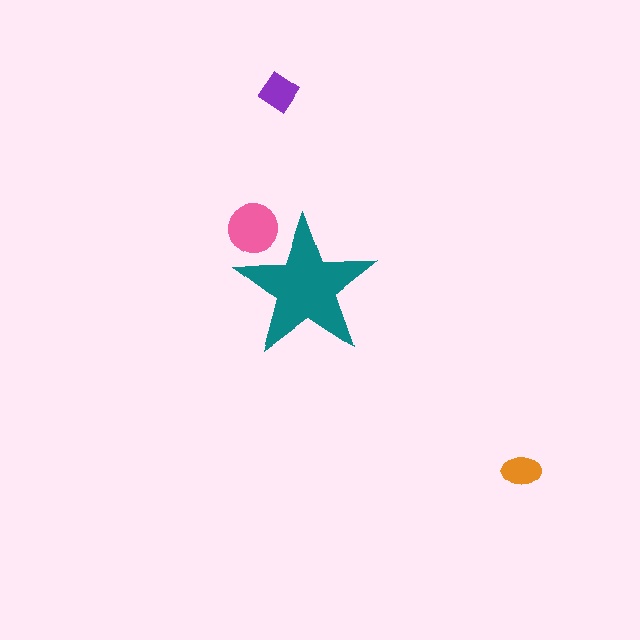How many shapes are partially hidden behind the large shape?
1 shape is partially hidden.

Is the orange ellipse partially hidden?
No, the orange ellipse is fully visible.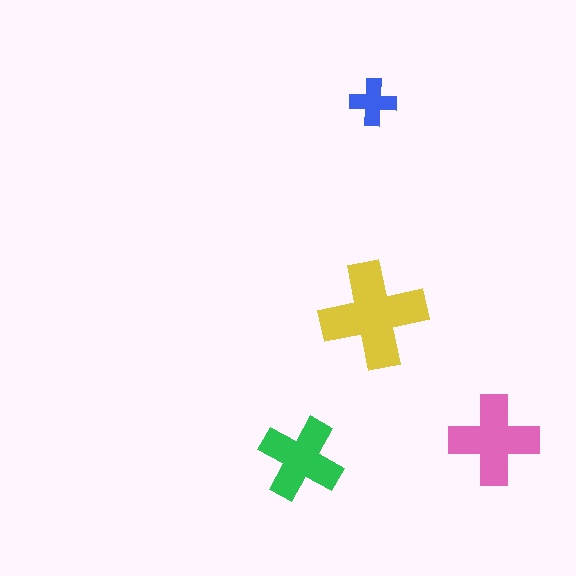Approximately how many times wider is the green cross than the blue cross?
About 2 times wider.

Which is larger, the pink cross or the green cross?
The pink one.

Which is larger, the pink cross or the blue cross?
The pink one.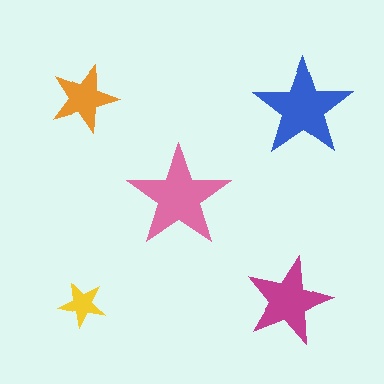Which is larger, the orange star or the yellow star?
The orange one.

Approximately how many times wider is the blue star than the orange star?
About 1.5 times wider.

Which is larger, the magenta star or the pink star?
The pink one.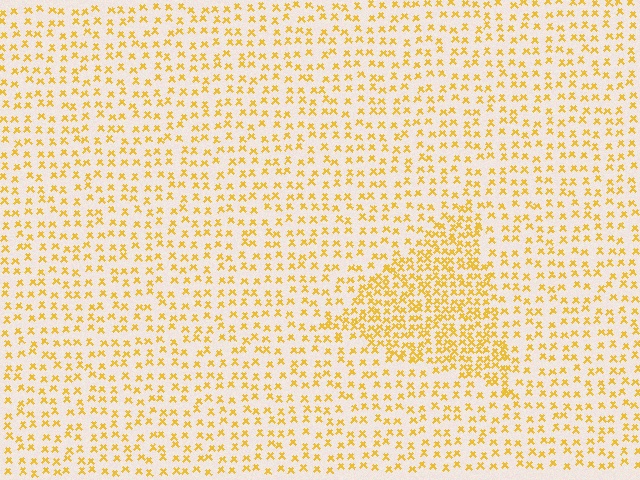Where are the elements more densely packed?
The elements are more densely packed inside the triangle boundary.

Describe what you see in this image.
The image contains small yellow elements arranged at two different densities. A triangle-shaped region is visible where the elements are more densely packed than the surrounding area.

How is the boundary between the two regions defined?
The boundary is defined by a change in element density (approximately 2.0x ratio). All elements are the same color, size, and shape.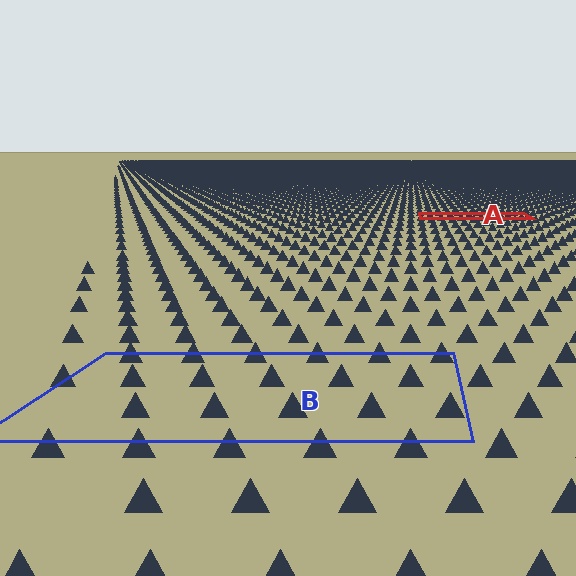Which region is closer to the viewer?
Region B is closer. The texture elements there are larger and more spread out.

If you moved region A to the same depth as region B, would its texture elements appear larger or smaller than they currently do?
They would appear larger. At a closer depth, the same texture elements are projected at a bigger on-screen size.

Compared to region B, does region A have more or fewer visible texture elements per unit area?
Region A has more texture elements per unit area — they are packed more densely because it is farther away.